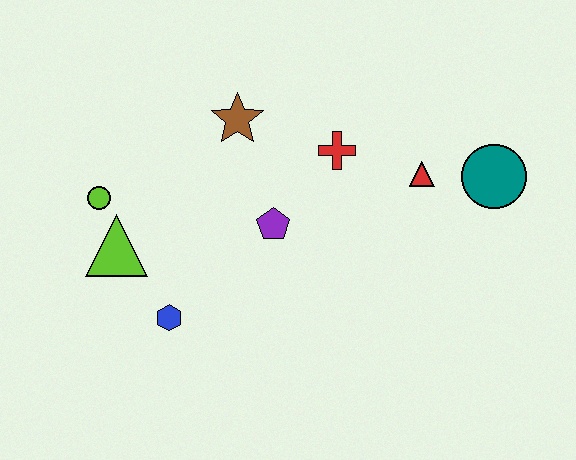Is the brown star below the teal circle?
No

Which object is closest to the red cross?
The red triangle is closest to the red cross.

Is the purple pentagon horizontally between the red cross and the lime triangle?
Yes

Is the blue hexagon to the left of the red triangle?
Yes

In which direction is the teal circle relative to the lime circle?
The teal circle is to the right of the lime circle.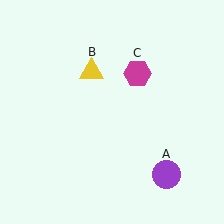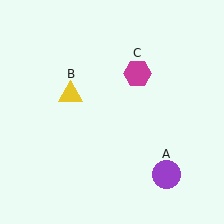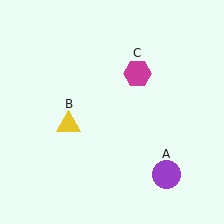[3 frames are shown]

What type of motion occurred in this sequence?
The yellow triangle (object B) rotated counterclockwise around the center of the scene.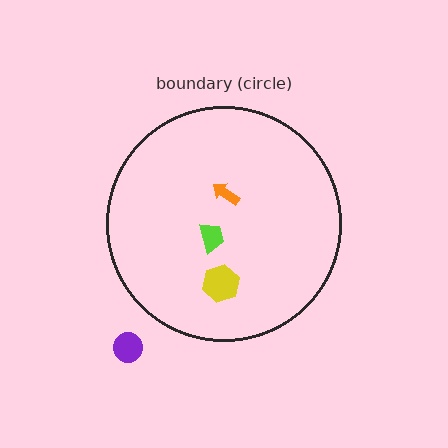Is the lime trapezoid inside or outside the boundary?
Inside.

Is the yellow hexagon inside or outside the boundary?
Inside.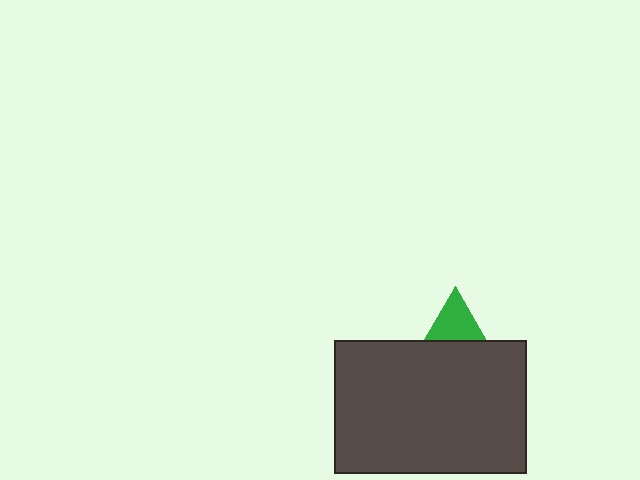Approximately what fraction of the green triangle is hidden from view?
Roughly 70% of the green triangle is hidden behind the dark gray rectangle.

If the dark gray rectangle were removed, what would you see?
You would see the complete green triangle.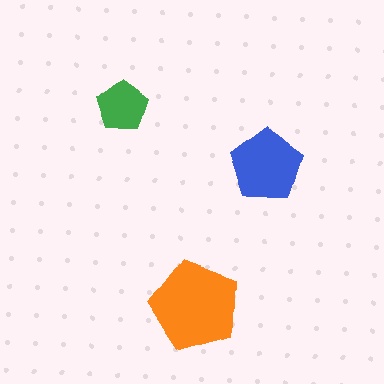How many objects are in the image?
There are 3 objects in the image.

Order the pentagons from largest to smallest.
the orange one, the blue one, the green one.